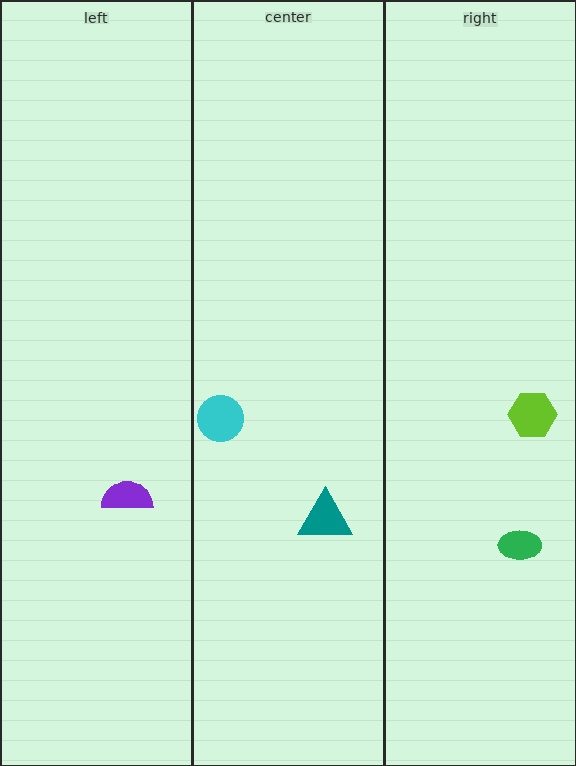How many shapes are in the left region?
1.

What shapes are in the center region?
The teal triangle, the cyan circle.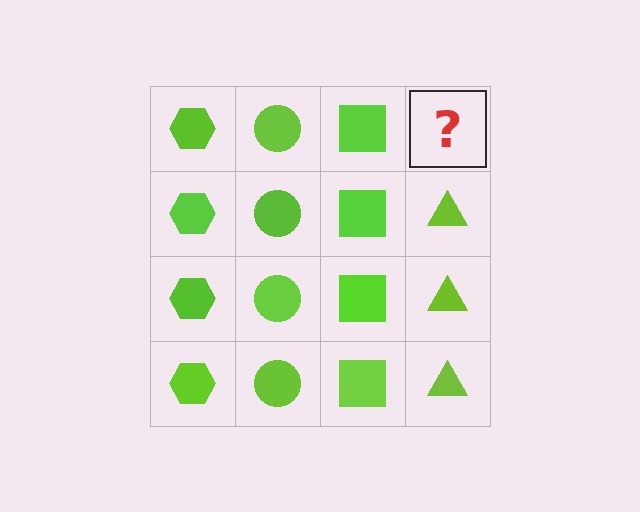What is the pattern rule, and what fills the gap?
The rule is that each column has a consistent shape. The gap should be filled with a lime triangle.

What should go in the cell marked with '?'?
The missing cell should contain a lime triangle.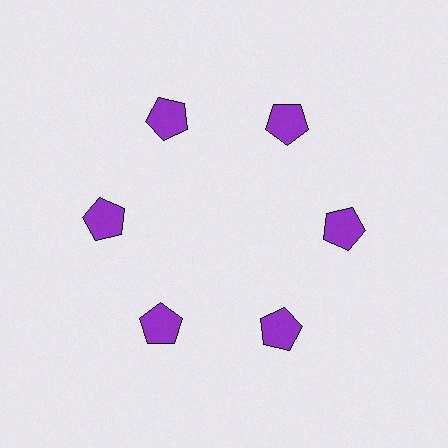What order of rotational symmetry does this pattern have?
This pattern has 6-fold rotational symmetry.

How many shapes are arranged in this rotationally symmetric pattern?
There are 6 shapes, arranged in 6 groups of 1.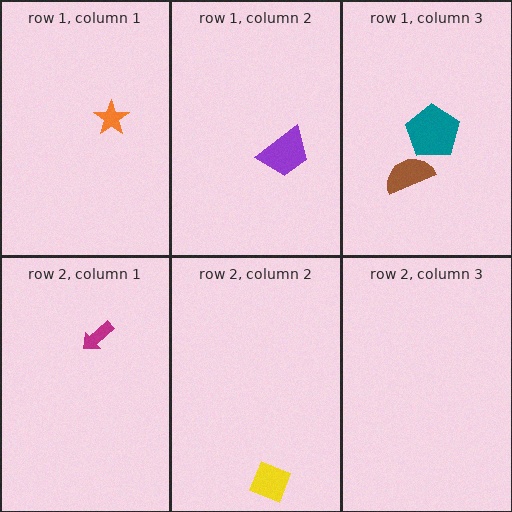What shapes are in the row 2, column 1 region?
The magenta arrow.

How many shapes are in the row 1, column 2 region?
1.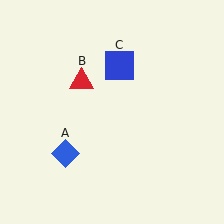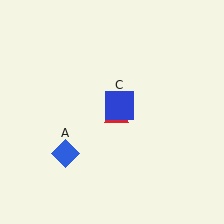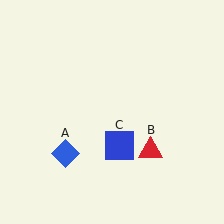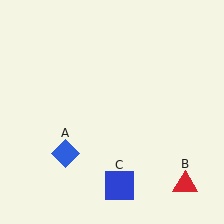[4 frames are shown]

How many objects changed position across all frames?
2 objects changed position: red triangle (object B), blue square (object C).